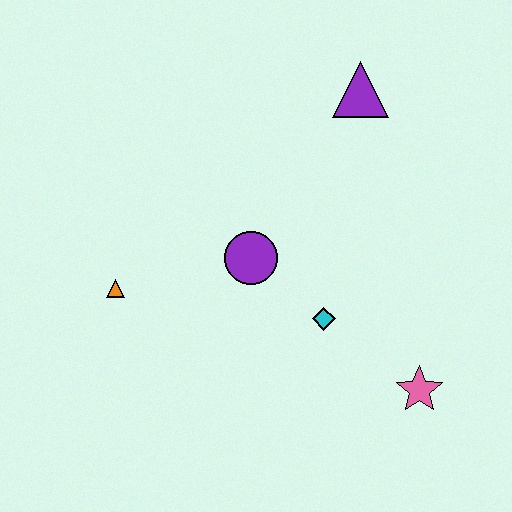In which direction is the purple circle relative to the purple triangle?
The purple circle is below the purple triangle.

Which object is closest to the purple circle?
The cyan diamond is closest to the purple circle.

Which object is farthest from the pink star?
The orange triangle is farthest from the pink star.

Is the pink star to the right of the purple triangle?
Yes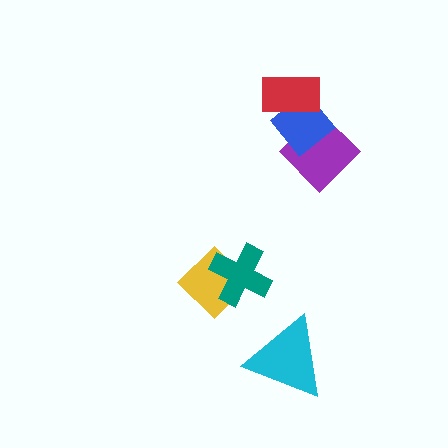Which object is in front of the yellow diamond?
The teal cross is in front of the yellow diamond.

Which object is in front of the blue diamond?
The red rectangle is in front of the blue diamond.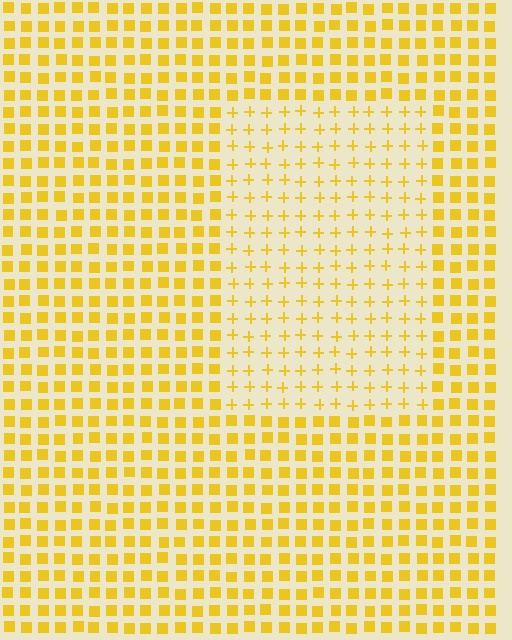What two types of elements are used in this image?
The image uses plus signs inside the rectangle region and squares outside it.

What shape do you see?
I see a rectangle.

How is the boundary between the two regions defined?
The boundary is defined by a change in element shape: plus signs inside vs. squares outside. All elements share the same color and spacing.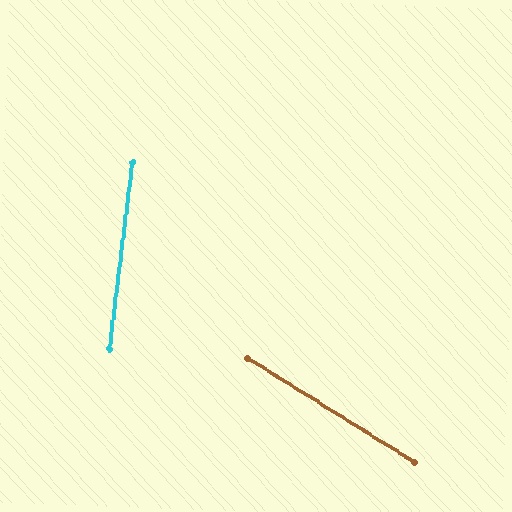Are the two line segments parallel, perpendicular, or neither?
Neither parallel nor perpendicular — they differ by about 65°.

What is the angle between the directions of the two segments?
Approximately 65 degrees.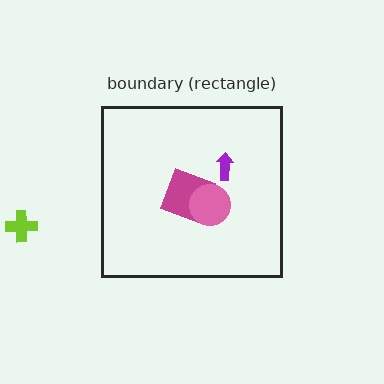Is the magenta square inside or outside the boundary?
Inside.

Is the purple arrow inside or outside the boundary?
Inside.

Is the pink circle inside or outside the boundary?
Inside.